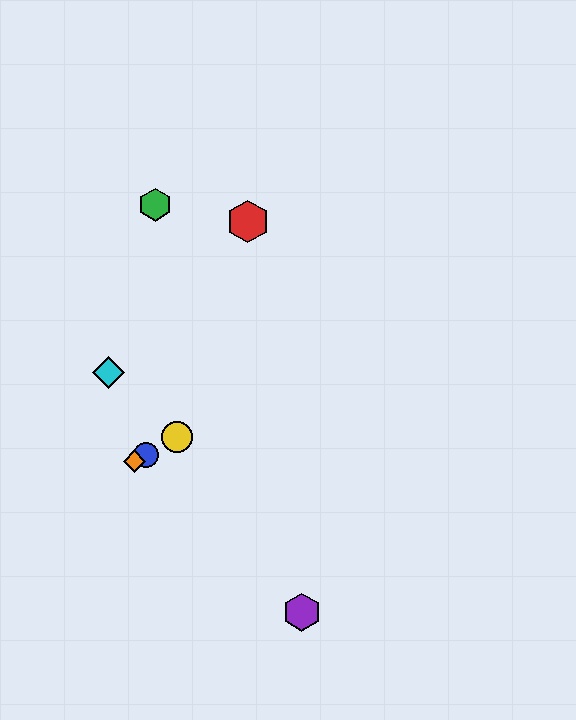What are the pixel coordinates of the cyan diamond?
The cyan diamond is at (108, 372).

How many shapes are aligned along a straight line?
3 shapes (the blue circle, the yellow circle, the orange diamond) are aligned along a straight line.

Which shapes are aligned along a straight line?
The blue circle, the yellow circle, the orange diamond are aligned along a straight line.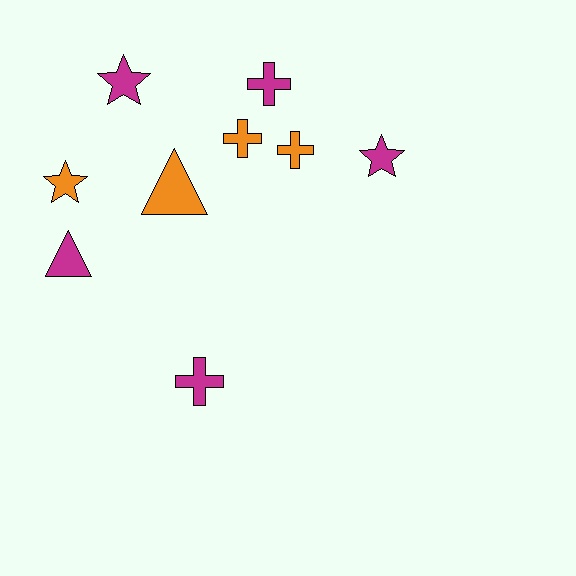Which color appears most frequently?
Magenta, with 5 objects.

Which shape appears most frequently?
Cross, with 4 objects.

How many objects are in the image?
There are 9 objects.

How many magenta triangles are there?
There is 1 magenta triangle.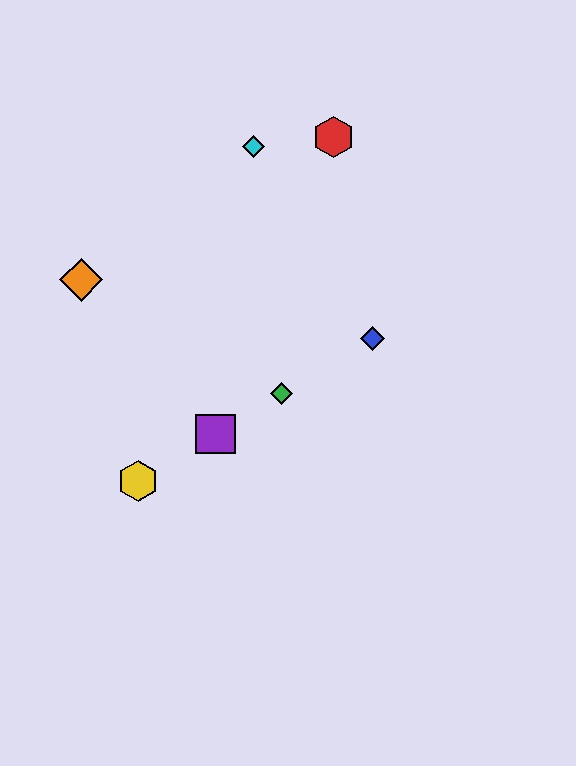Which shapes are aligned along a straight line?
The blue diamond, the green diamond, the yellow hexagon, the purple square are aligned along a straight line.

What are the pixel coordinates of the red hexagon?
The red hexagon is at (334, 137).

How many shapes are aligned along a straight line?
4 shapes (the blue diamond, the green diamond, the yellow hexagon, the purple square) are aligned along a straight line.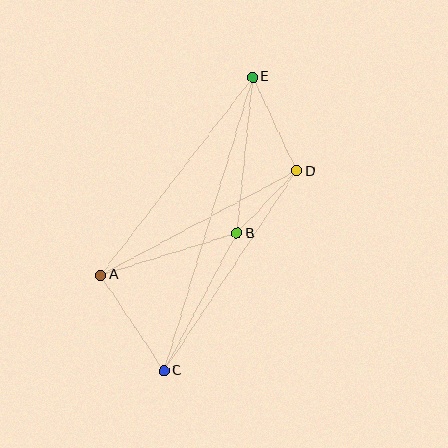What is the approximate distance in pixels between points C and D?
The distance between C and D is approximately 240 pixels.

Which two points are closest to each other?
Points B and D are closest to each other.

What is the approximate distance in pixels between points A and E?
The distance between A and E is approximately 250 pixels.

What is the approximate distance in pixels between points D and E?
The distance between D and E is approximately 103 pixels.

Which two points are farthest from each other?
Points C and E are farthest from each other.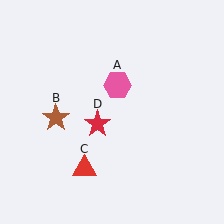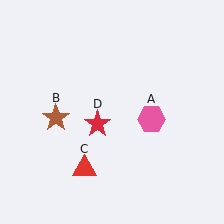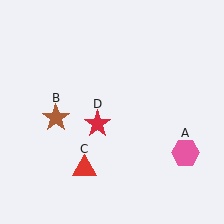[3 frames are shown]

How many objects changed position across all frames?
1 object changed position: pink hexagon (object A).